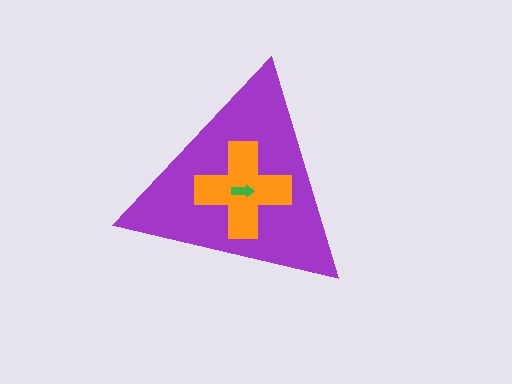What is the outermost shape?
The purple triangle.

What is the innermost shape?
The green arrow.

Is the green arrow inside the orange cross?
Yes.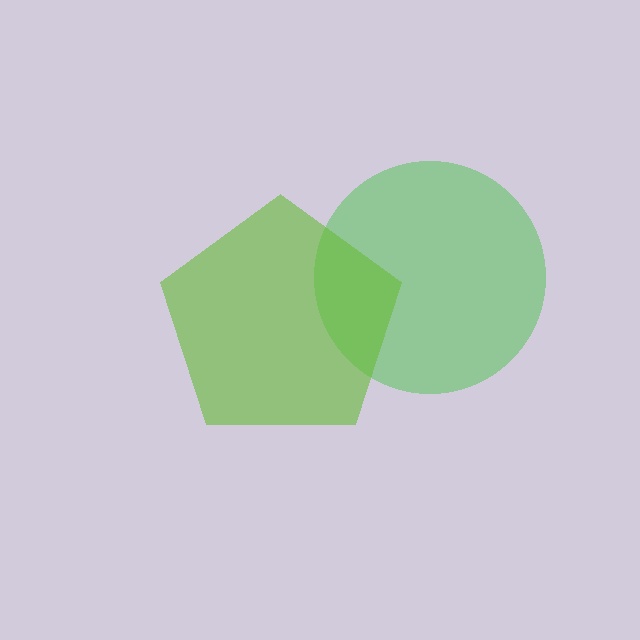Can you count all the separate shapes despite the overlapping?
Yes, there are 2 separate shapes.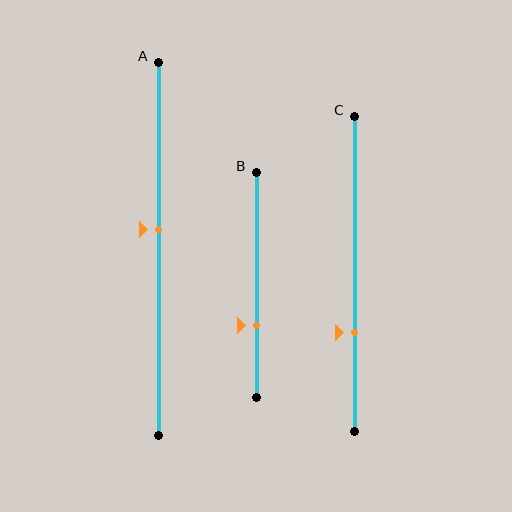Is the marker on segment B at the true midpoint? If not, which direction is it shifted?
No, the marker on segment B is shifted downward by about 18% of the segment length.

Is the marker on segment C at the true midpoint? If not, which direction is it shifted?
No, the marker on segment C is shifted downward by about 19% of the segment length.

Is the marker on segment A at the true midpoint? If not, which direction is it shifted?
No, the marker on segment A is shifted upward by about 5% of the segment length.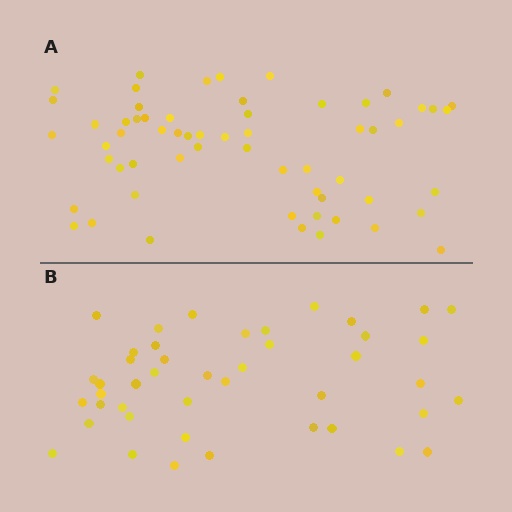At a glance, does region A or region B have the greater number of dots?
Region A (the top region) has more dots.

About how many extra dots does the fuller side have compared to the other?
Region A has approximately 15 more dots than region B.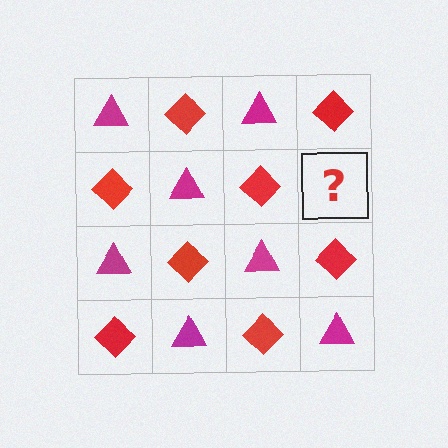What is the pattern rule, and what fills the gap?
The rule is that it alternates magenta triangle and red diamond in a checkerboard pattern. The gap should be filled with a magenta triangle.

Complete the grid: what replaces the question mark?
The question mark should be replaced with a magenta triangle.